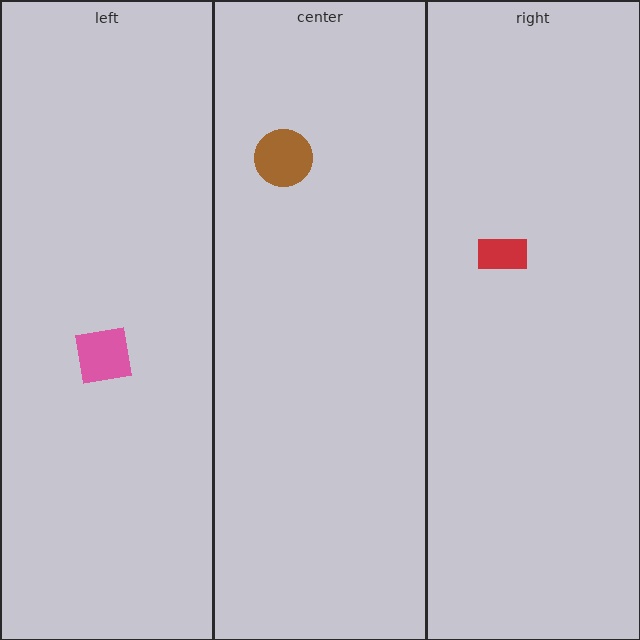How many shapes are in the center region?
1.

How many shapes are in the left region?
1.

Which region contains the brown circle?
The center region.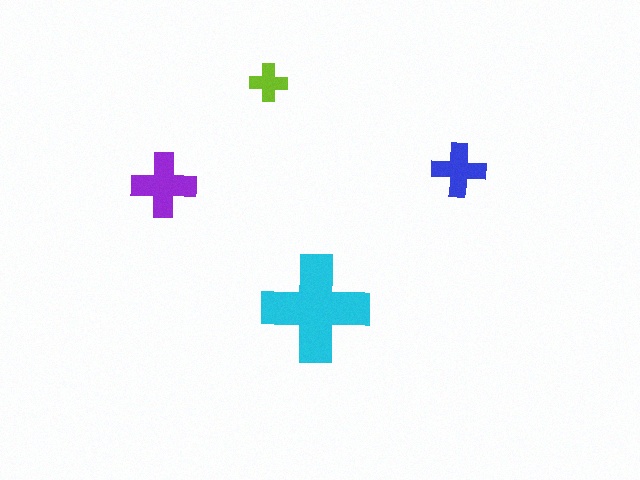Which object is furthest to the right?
The blue cross is rightmost.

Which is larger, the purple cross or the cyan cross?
The cyan one.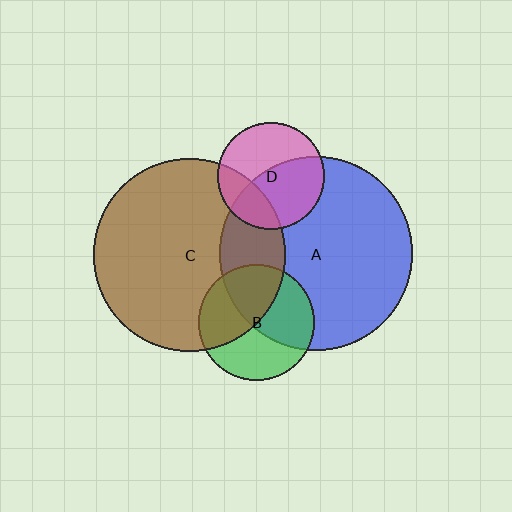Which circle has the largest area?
Circle A (blue).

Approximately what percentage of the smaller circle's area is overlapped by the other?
Approximately 50%.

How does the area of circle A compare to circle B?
Approximately 2.8 times.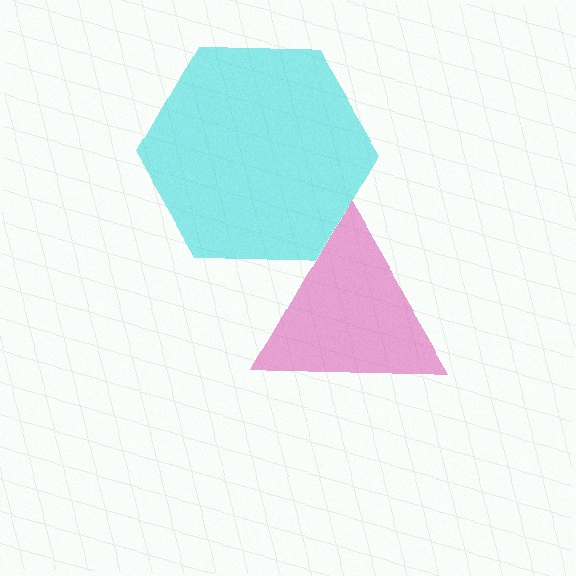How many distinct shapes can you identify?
There are 2 distinct shapes: a cyan hexagon, a pink triangle.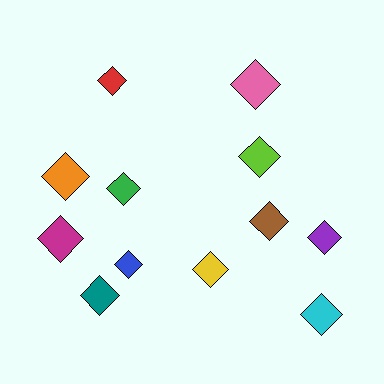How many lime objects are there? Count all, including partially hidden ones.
There is 1 lime object.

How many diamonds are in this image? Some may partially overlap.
There are 12 diamonds.